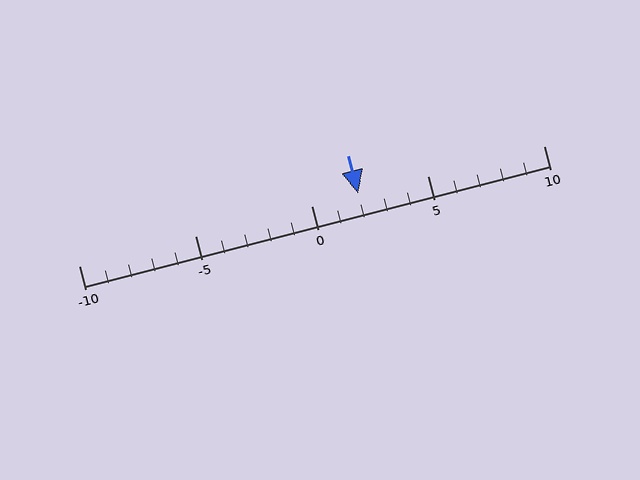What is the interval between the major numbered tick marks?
The major tick marks are spaced 5 units apart.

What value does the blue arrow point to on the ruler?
The blue arrow points to approximately 2.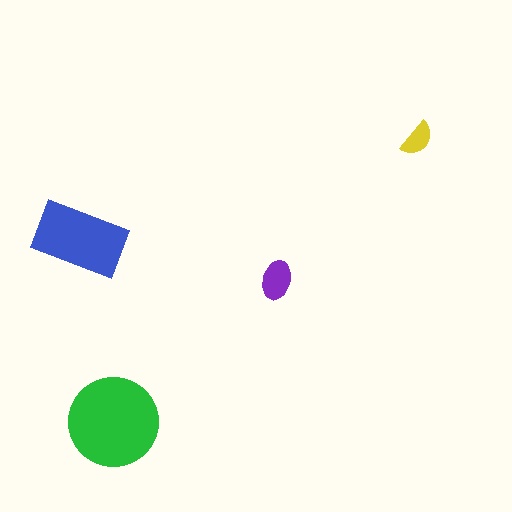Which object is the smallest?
The yellow semicircle.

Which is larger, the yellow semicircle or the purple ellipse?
The purple ellipse.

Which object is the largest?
The green circle.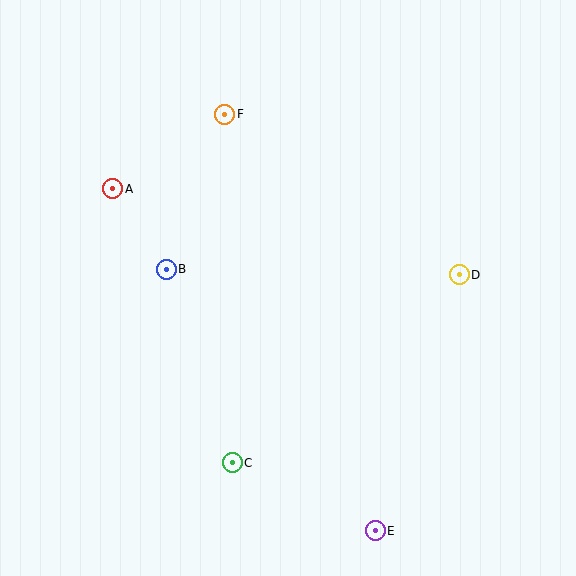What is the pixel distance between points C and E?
The distance between C and E is 158 pixels.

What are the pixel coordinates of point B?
Point B is at (166, 269).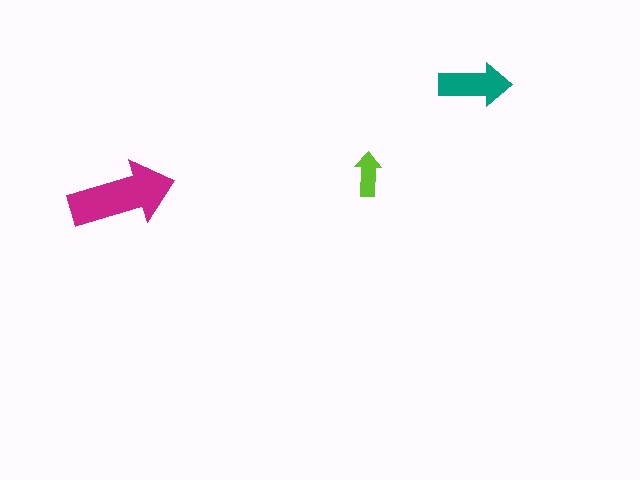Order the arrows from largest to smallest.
the magenta one, the teal one, the lime one.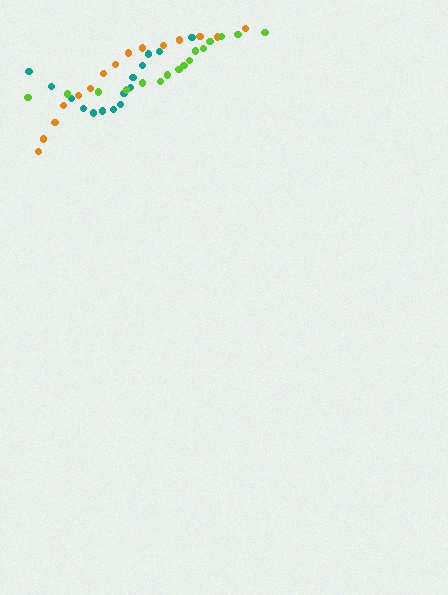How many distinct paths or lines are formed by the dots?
There are 3 distinct paths.